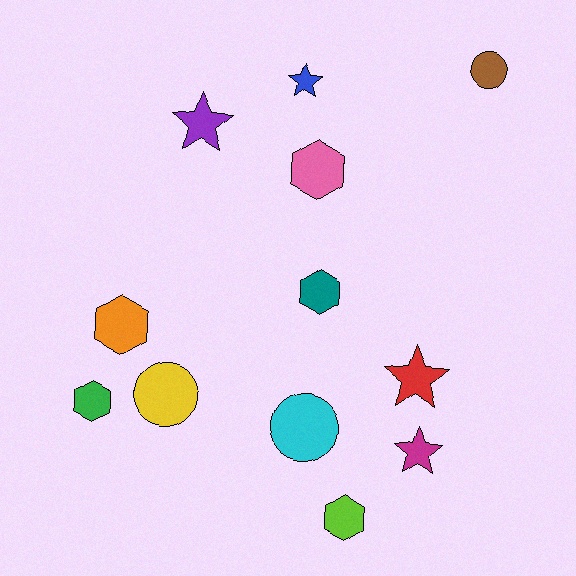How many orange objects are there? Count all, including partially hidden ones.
There is 1 orange object.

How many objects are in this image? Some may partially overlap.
There are 12 objects.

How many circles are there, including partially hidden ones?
There are 3 circles.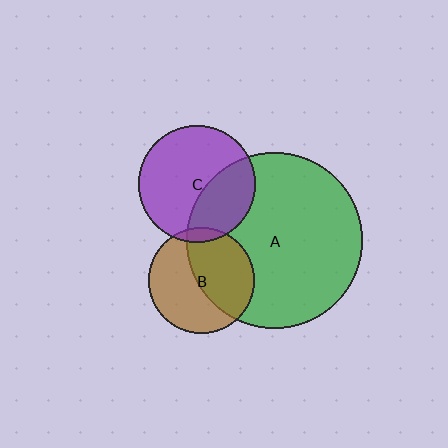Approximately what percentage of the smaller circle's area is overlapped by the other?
Approximately 5%.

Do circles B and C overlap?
Yes.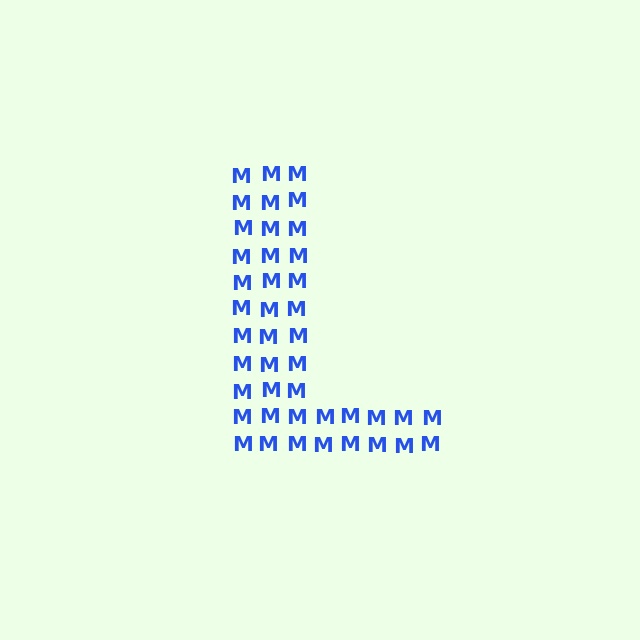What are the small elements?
The small elements are letter M's.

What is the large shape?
The large shape is the letter L.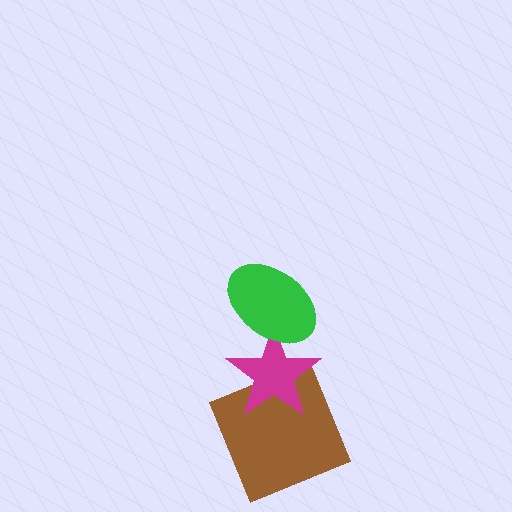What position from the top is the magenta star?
The magenta star is 2nd from the top.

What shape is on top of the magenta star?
The green ellipse is on top of the magenta star.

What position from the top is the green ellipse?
The green ellipse is 1st from the top.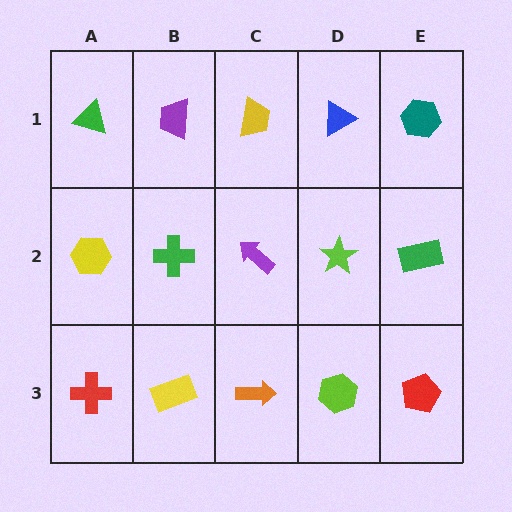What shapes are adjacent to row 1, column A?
A yellow hexagon (row 2, column A), a purple trapezoid (row 1, column B).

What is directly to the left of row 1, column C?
A purple trapezoid.